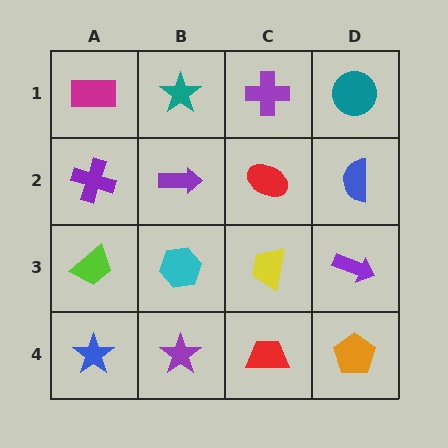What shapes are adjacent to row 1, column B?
A purple arrow (row 2, column B), a magenta rectangle (row 1, column A), a purple cross (row 1, column C).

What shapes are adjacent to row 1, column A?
A purple cross (row 2, column A), a teal star (row 1, column B).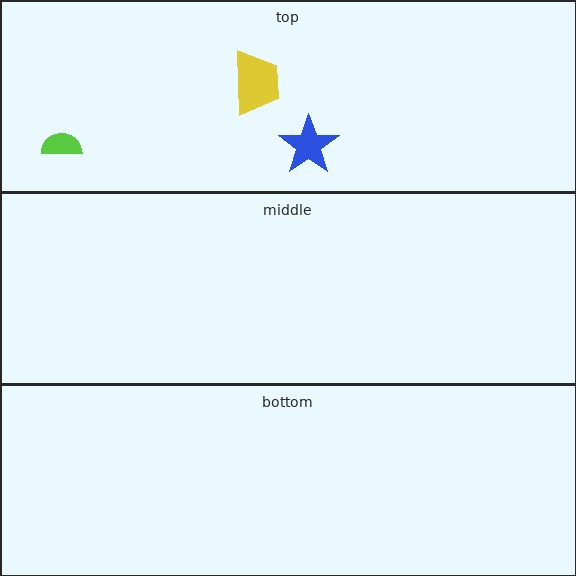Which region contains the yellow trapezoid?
The top region.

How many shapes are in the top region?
3.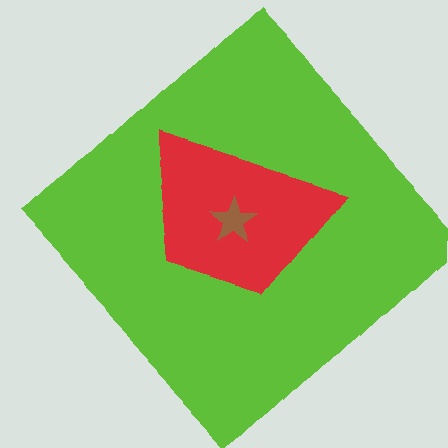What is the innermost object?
The brown star.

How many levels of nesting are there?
3.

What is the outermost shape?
The lime diamond.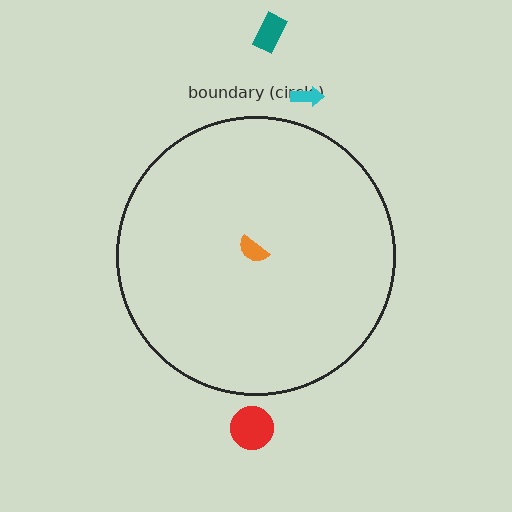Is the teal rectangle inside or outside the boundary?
Outside.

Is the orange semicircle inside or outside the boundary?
Inside.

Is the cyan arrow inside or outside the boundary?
Outside.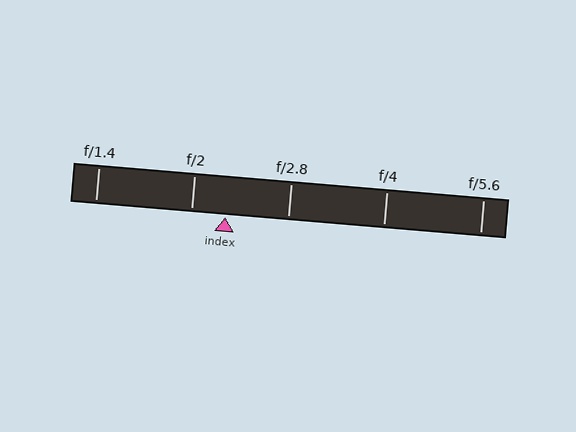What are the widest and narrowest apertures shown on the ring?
The widest aperture shown is f/1.4 and the narrowest is f/5.6.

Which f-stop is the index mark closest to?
The index mark is closest to f/2.